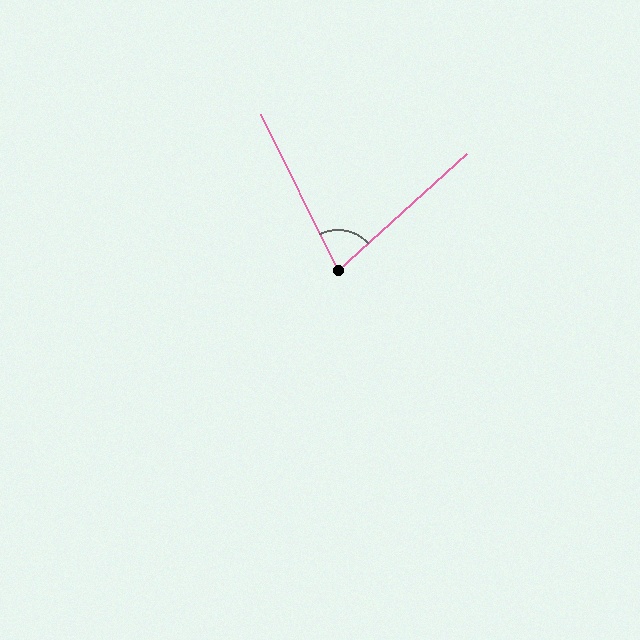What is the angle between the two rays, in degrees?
Approximately 74 degrees.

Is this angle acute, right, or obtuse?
It is acute.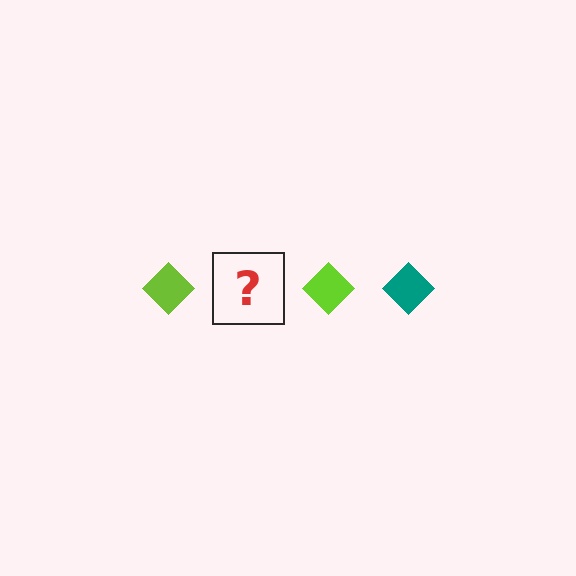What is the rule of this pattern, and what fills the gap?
The rule is that the pattern cycles through lime, teal diamonds. The gap should be filled with a teal diamond.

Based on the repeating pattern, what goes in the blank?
The blank should be a teal diamond.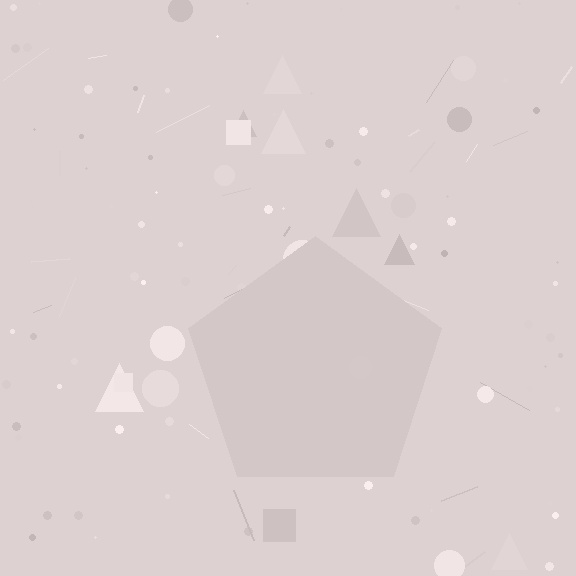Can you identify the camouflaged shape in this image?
The camouflaged shape is a pentagon.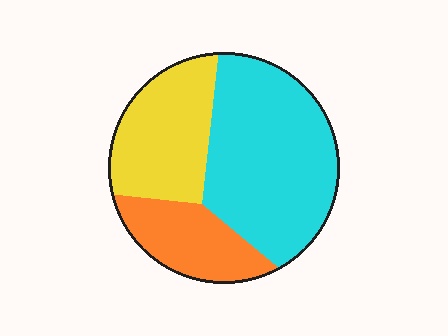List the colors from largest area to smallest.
From largest to smallest: cyan, yellow, orange.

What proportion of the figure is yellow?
Yellow covers around 30% of the figure.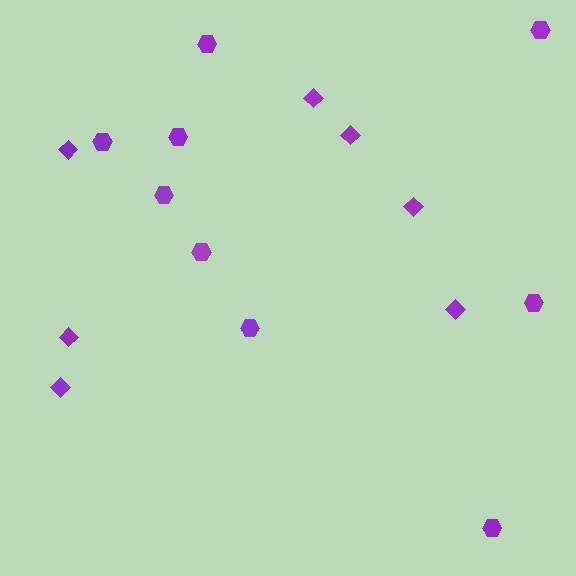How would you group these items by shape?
There are 2 groups: one group of diamonds (7) and one group of hexagons (9).